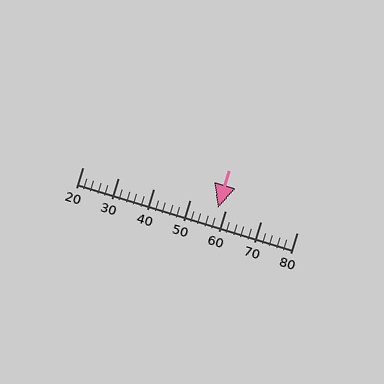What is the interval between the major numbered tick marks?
The major tick marks are spaced 10 units apart.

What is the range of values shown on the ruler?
The ruler shows values from 20 to 80.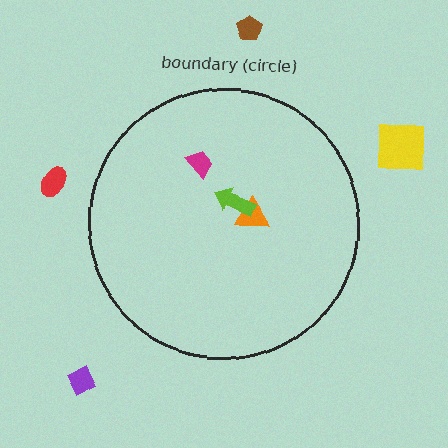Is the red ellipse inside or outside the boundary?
Outside.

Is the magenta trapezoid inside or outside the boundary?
Inside.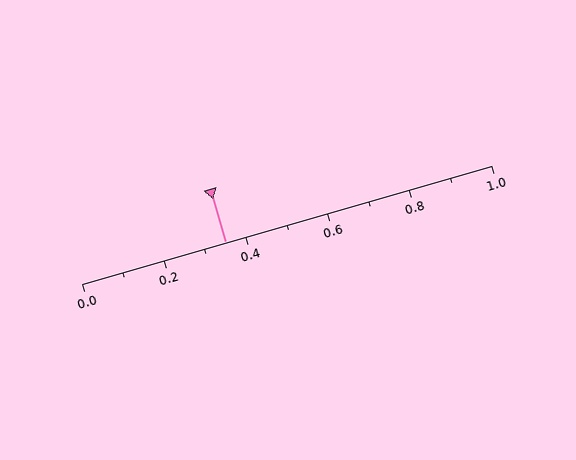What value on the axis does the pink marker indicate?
The marker indicates approximately 0.35.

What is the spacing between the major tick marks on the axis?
The major ticks are spaced 0.2 apart.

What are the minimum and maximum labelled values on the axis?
The axis runs from 0.0 to 1.0.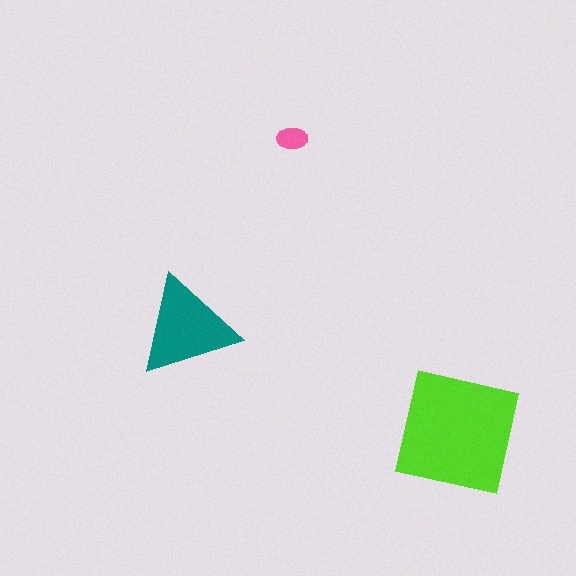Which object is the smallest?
The pink ellipse.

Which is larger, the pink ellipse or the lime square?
The lime square.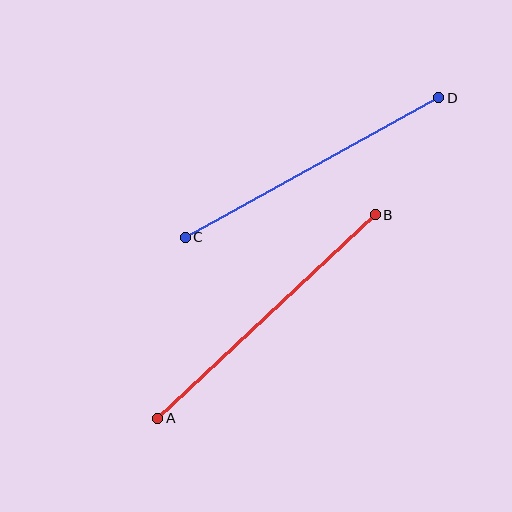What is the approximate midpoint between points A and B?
The midpoint is at approximately (266, 316) pixels.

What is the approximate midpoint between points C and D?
The midpoint is at approximately (312, 168) pixels.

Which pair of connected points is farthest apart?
Points A and B are farthest apart.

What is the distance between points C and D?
The distance is approximately 289 pixels.